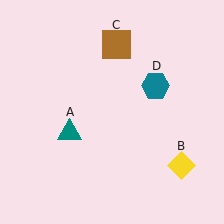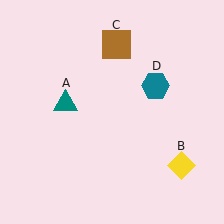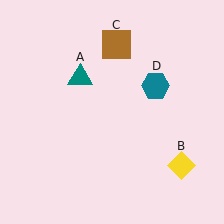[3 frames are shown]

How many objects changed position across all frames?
1 object changed position: teal triangle (object A).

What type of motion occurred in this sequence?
The teal triangle (object A) rotated clockwise around the center of the scene.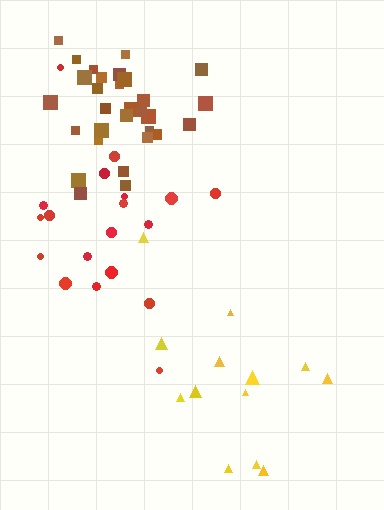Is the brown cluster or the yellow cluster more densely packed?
Brown.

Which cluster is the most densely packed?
Brown.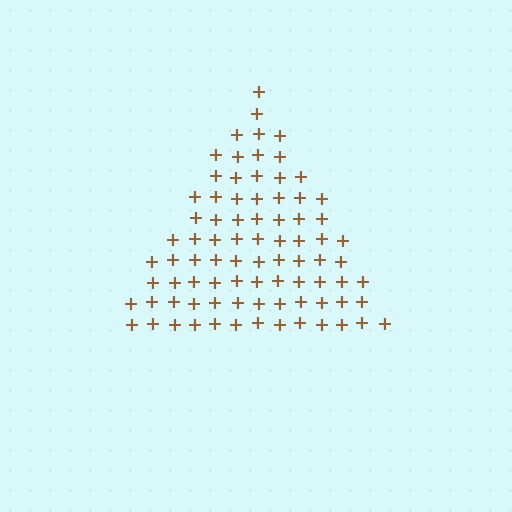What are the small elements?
The small elements are plus signs.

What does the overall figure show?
The overall figure shows a triangle.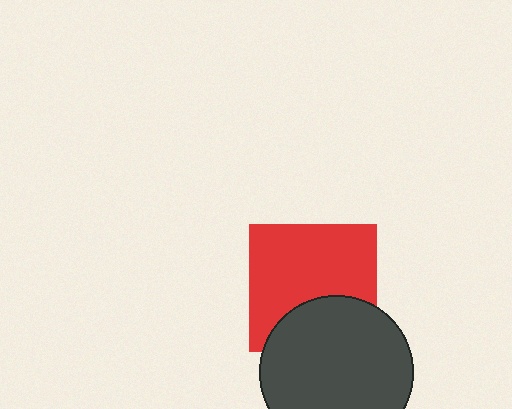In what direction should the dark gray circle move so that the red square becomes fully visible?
The dark gray circle should move down. That is the shortest direction to clear the overlap and leave the red square fully visible.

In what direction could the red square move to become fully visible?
The red square could move up. That would shift it out from behind the dark gray circle entirely.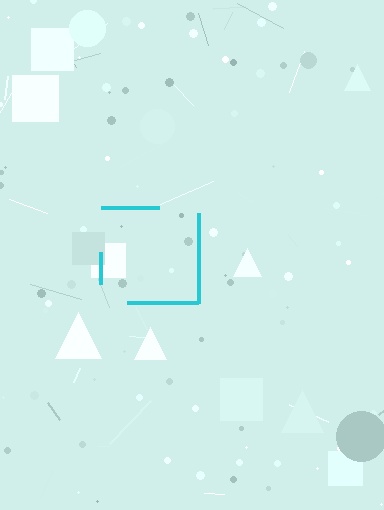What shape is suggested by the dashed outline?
The dashed outline suggests a square.